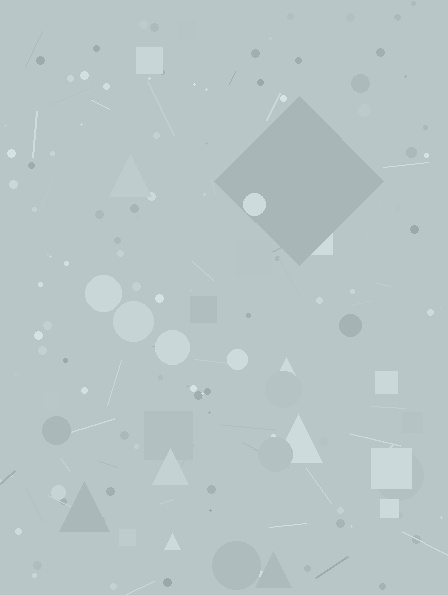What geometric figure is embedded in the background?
A diamond is embedded in the background.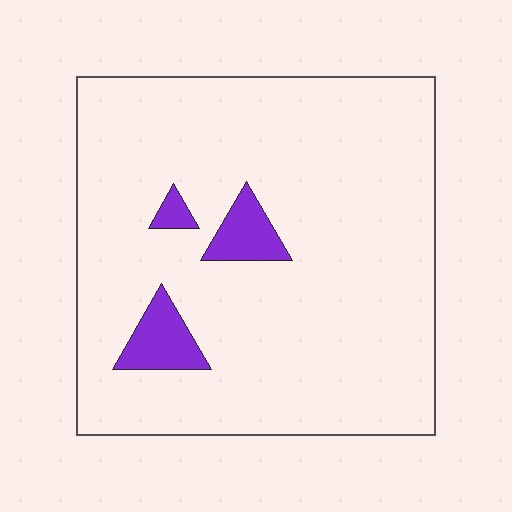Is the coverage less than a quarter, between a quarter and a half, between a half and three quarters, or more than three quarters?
Less than a quarter.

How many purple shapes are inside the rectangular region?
3.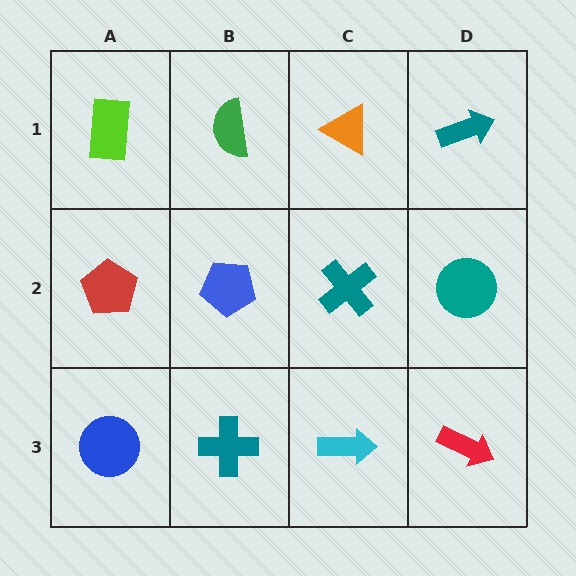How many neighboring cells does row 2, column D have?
3.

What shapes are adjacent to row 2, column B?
A green semicircle (row 1, column B), a teal cross (row 3, column B), a red pentagon (row 2, column A), a teal cross (row 2, column C).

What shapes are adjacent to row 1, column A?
A red pentagon (row 2, column A), a green semicircle (row 1, column B).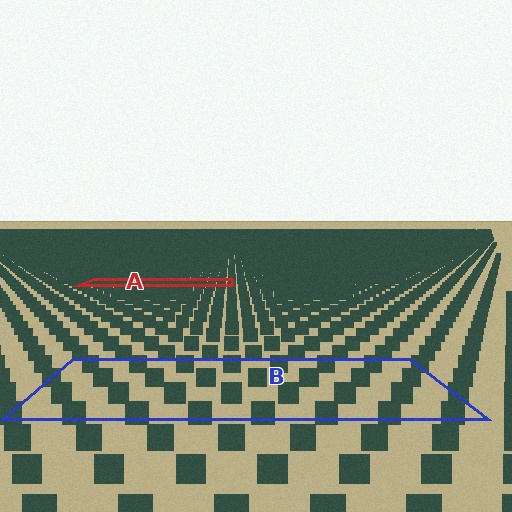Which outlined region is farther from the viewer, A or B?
Region A is farther from the viewer — the texture elements inside it appear smaller and more densely packed.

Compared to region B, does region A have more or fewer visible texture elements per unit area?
Region A has more texture elements per unit area — they are packed more densely because it is farther away.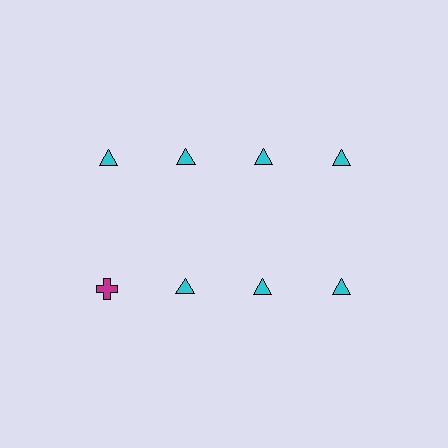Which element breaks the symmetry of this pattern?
The magenta cross in the second row, leftmost column breaks the symmetry. All other shapes are cyan triangles.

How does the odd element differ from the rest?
It differs in both color (magenta instead of cyan) and shape (cross instead of triangle).